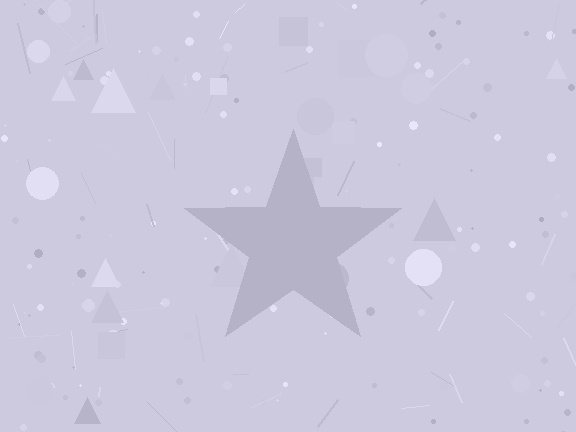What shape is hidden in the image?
A star is hidden in the image.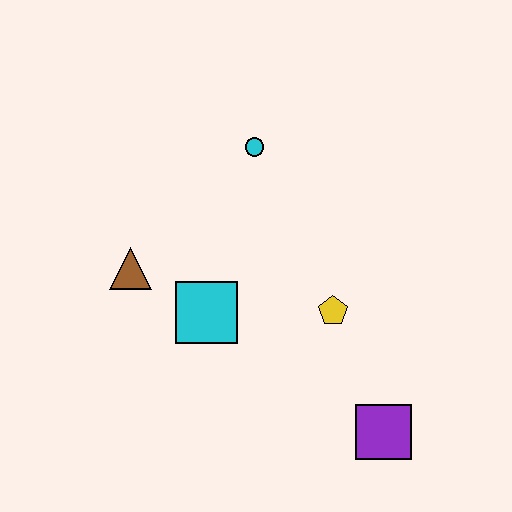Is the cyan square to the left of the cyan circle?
Yes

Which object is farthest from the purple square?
The cyan circle is farthest from the purple square.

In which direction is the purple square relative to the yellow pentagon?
The purple square is below the yellow pentagon.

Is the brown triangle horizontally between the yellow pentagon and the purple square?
No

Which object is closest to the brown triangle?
The cyan square is closest to the brown triangle.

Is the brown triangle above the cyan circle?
No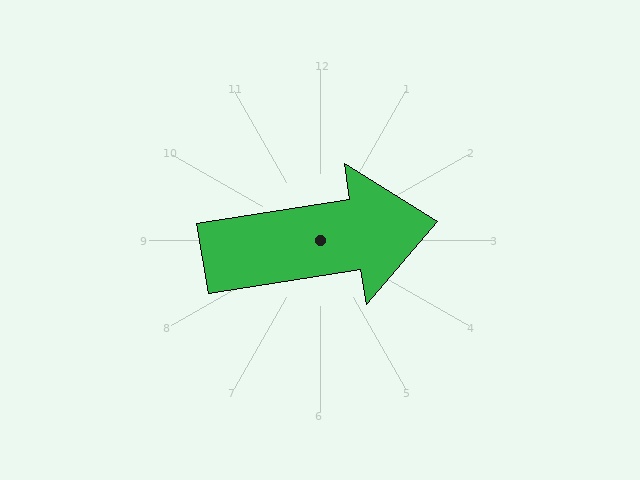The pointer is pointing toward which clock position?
Roughly 3 o'clock.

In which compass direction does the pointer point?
East.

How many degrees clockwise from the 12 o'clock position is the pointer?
Approximately 81 degrees.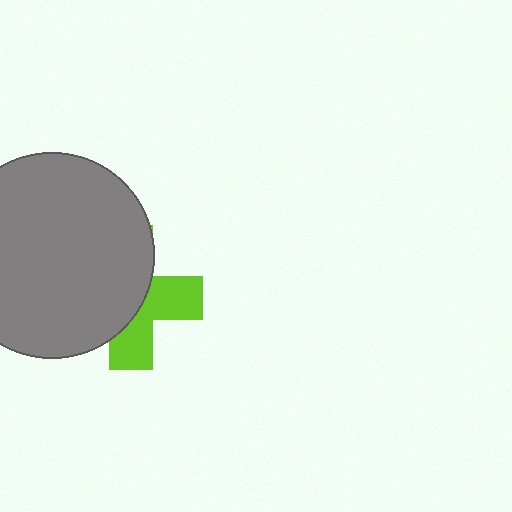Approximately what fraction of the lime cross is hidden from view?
Roughly 58% of the lime cross is hidden behind the gray circle.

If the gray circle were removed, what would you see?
You would see the complete lime cross.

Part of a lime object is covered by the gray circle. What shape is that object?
It is a cross.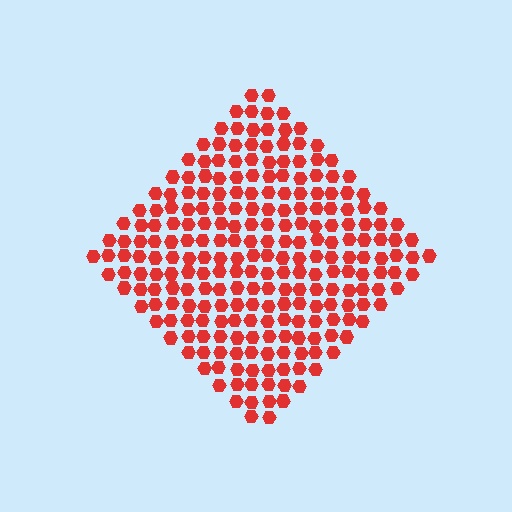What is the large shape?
The large shape is a diamond.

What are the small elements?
The small elements are hexagons.